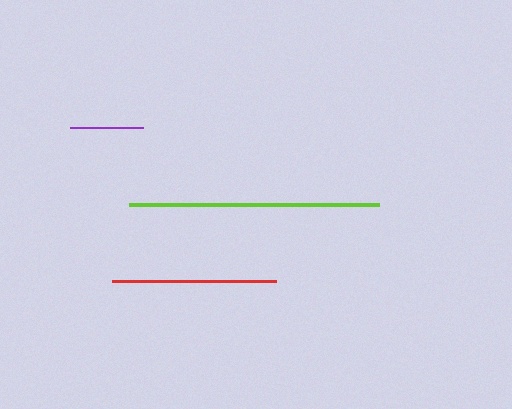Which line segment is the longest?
The lime line is the longest at approximately 249 pixels.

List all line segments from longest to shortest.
From longest to shortest: lime, red, purple.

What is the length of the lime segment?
The lime segment is approximately 249 pixels long.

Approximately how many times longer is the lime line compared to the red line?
The lime line is approximately 1.5 times the length of the red line.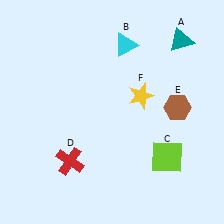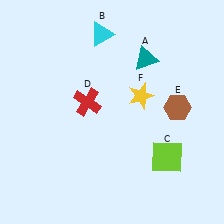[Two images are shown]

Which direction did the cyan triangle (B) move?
The cyan triangle (B) moved left.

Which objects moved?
The objects that moved are: the teal triangle (A), the cyan triangle (B), the red cross (D).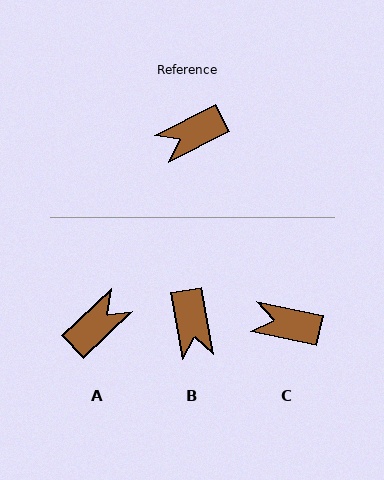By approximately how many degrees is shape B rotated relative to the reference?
Approximately 73 degrees counter-clockwise.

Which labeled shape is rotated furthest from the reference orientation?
A, about 164 degrees away.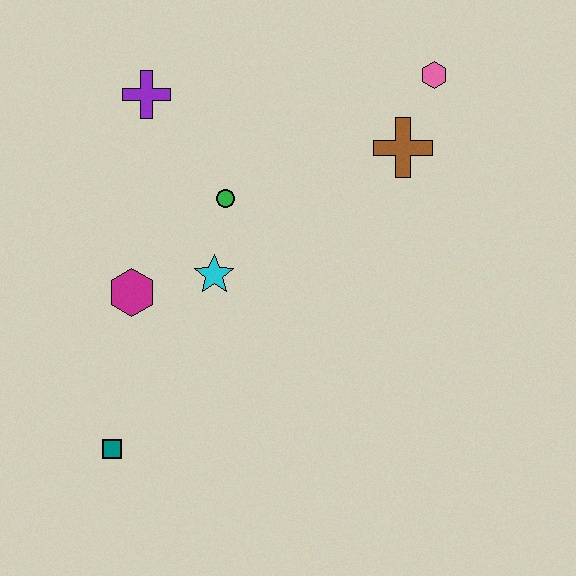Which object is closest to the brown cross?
The pink hexagon is closest to the brown cross.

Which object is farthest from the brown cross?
The teal square is farthest from the brown cross.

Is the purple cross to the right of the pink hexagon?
No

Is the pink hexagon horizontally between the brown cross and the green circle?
No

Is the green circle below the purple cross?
Yes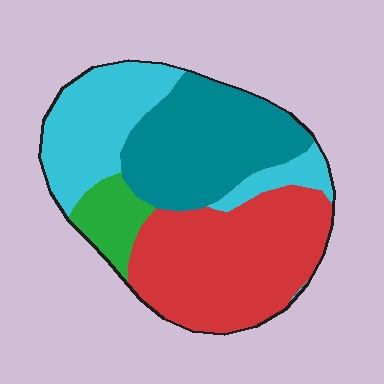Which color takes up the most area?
Red, at roughly 35%.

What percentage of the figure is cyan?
Cyan takes up about one quarter (1/4) of the figure.